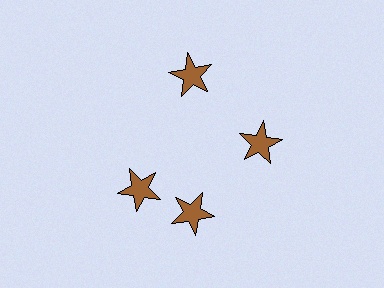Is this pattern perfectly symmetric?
No. The 4 brown stars are arranged in a ring, but one element near the 9 o'clock position is rotated out of alignment along the ring, breaking the 4-fold rotational symmetry.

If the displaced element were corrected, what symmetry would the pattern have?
It would have 4-fold rotational symmetry — the pattern would map onto itself every 90 degrees.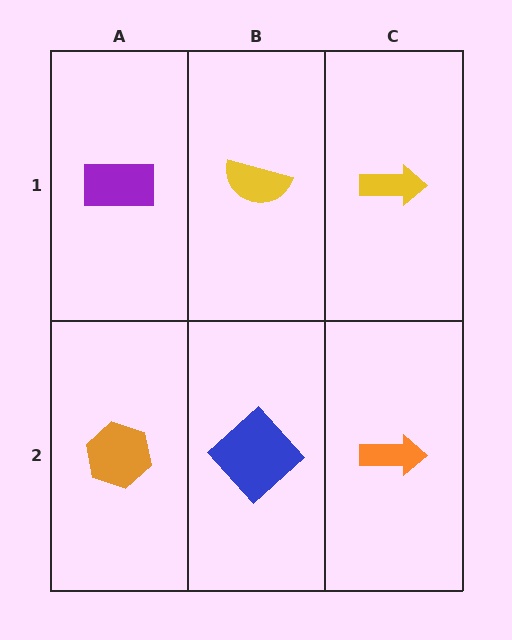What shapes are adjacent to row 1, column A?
An orange hexagon (row 2, column A), a yellow semicircle (row 1, column B).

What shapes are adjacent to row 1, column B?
A blue diamond (row 2, column B), a purple rectangle (row 1, column A), a yellow arrow (row 1, column C).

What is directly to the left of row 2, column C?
A blue diamond.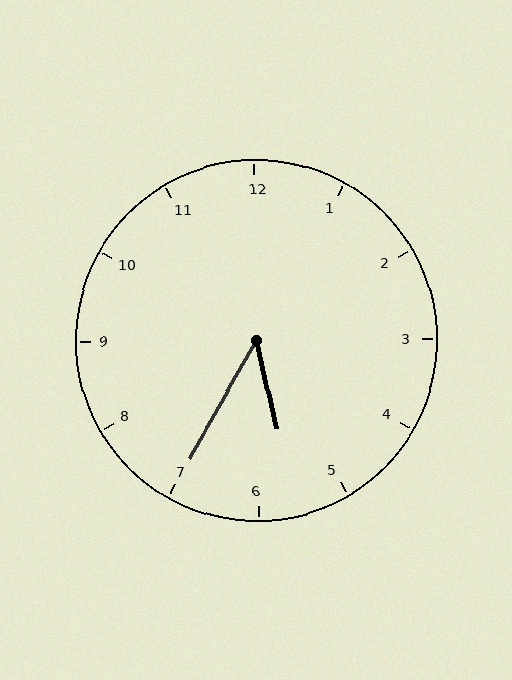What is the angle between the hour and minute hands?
Approximately 42 degrees.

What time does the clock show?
5:35.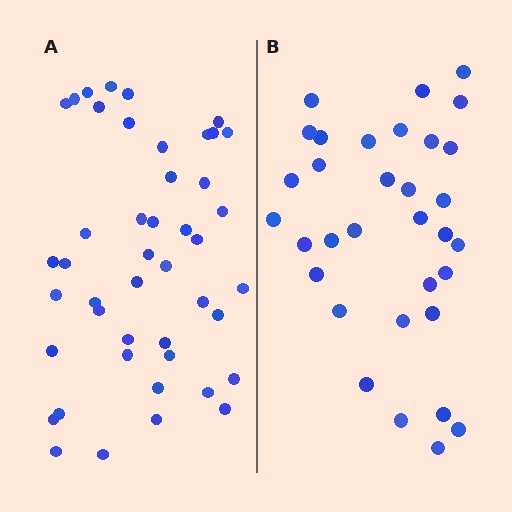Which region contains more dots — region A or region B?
Region A (the left region) has more dots.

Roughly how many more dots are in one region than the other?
Region A has roughly 12 or so more dots than region B.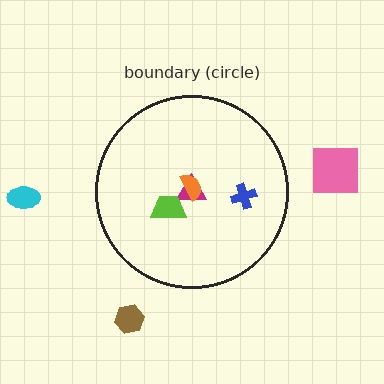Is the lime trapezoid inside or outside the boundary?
Inside.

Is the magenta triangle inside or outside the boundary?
Inside.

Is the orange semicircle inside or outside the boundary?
Inside.